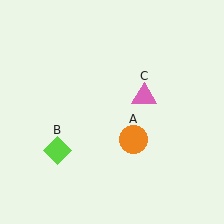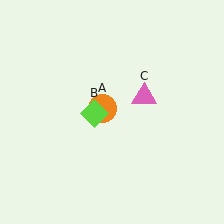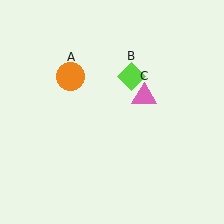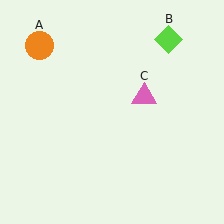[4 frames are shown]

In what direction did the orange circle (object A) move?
The orange circle (object A) moved up and to the left.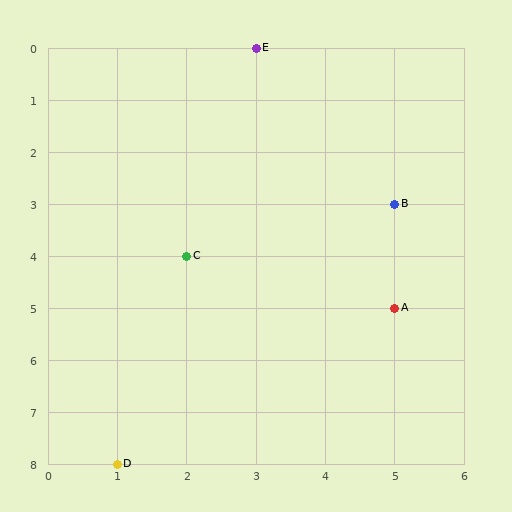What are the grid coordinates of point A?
Point A is at grid coordinates (5, 5).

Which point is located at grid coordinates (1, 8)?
Point D is at (1, 8).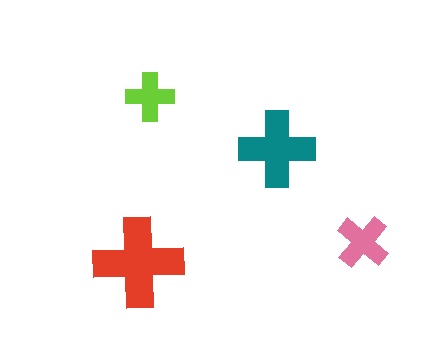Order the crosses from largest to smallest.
the red one, the teal one, the pink one, the lime one.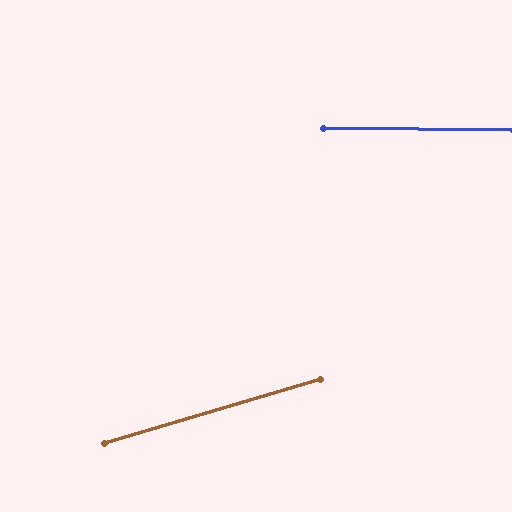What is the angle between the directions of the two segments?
Approximately 17 degrees.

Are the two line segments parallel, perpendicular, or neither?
Neither parallel nor perpendicular — they differ by about 17°.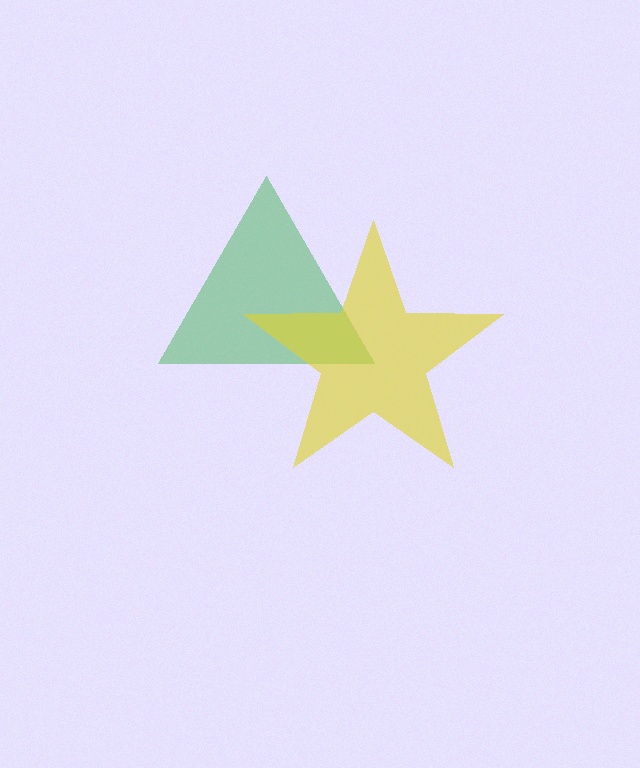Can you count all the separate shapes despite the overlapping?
Yes, there are 2 separate shapes.